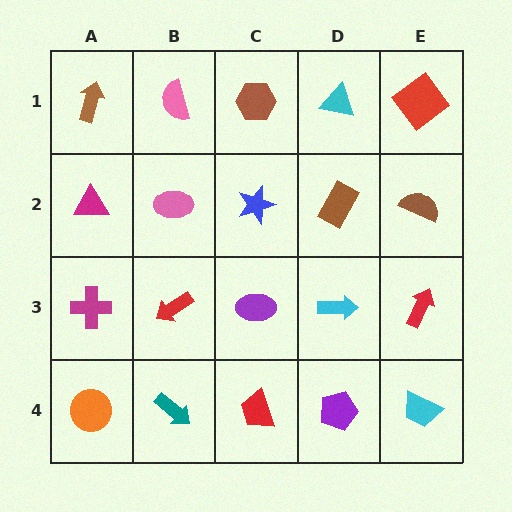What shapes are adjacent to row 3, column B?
A pink ellipse (row 2, column B), a teal arrow (row 4, column B), a magenta cross (row 3, column A), a purple ellipse (row 3, column C).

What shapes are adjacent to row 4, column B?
A red arrow (row 3, column B), an orange circle (row 4, column A), a red trapezoid (row 4, column C).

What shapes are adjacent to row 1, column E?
A brown semicircle (row 2, column E), a cyan triangle (row 1, column D).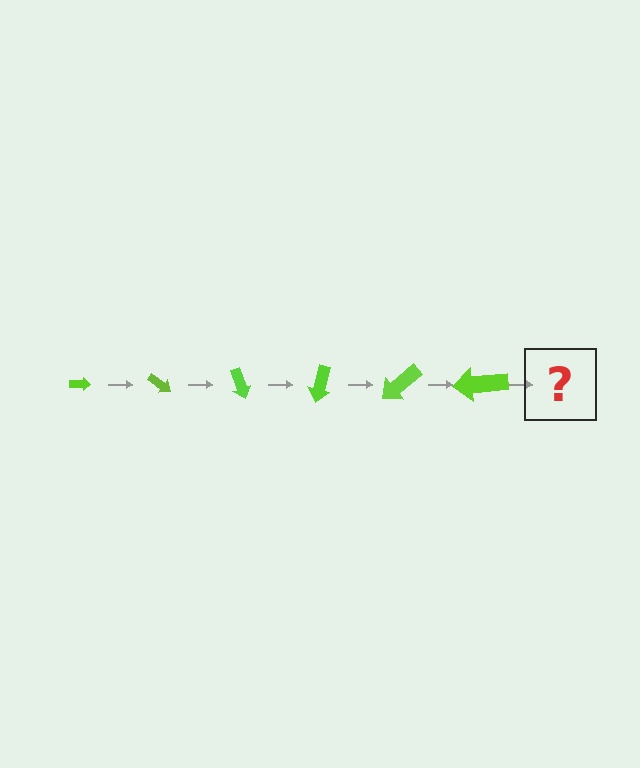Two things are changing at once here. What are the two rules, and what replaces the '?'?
The two rules are that the arrow grows larger each step and it rotates 35 degrees each step. The '?' should be an arrow, larger than the previous one and rotated 210 degrees from the start.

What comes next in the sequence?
The next element should be an arrow, larger than the previous one and rotated 210 degrees from the start.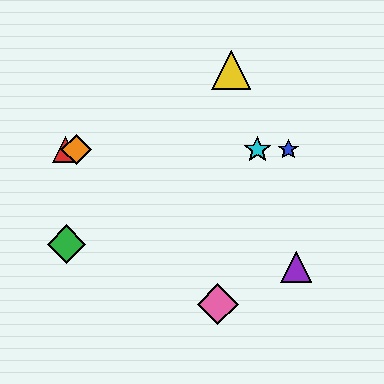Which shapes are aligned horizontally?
The red triangle, the blue star, the orange diamond, the cyan star are aligned horizontally.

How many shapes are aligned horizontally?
4 shapes (the red triangle, the blue star, the orange diamond, the cyan star) are aligned horizontally.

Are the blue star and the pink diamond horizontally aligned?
No, the blue star is at y≈149 and the pink diamond is at y≈304.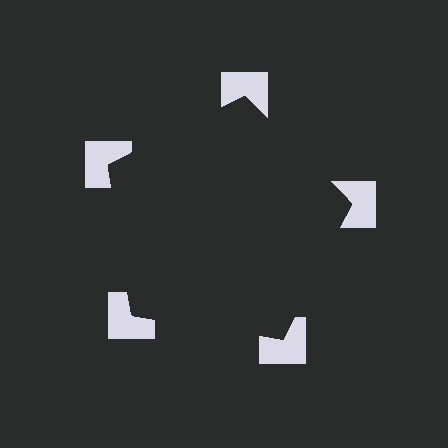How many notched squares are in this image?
There are 5 — one at each vertex of the illusory pentagon.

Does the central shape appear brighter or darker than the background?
It typically appears slightly darker than the background, even though no actual brightness change is drawn.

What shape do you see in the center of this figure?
An illusory pentagon — its edges are inferred from the aligned wedge cuts in the notched squares, not physically drawn.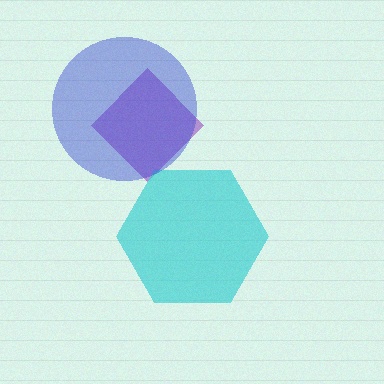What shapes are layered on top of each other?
The layered shapes are: a purple diamond, a cyan hexagon, a blue circle.